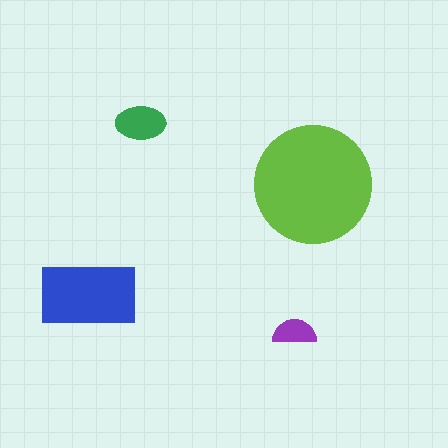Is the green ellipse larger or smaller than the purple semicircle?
Larger.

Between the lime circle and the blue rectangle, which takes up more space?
The lime circle.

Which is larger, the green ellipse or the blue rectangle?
The blue rectangle.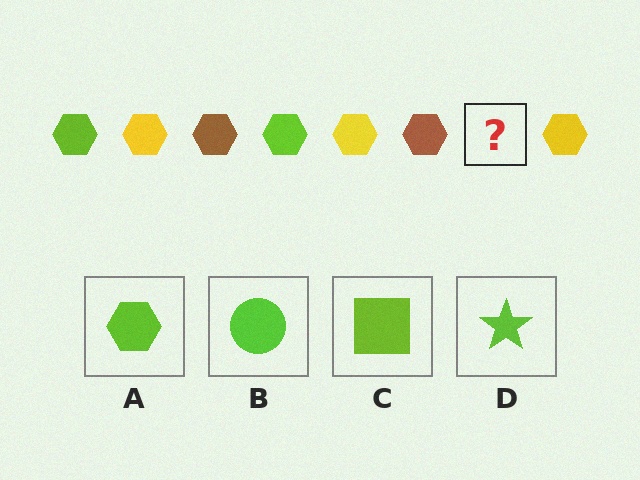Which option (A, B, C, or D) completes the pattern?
A.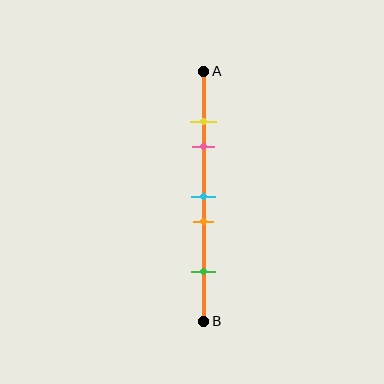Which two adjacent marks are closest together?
The yellow and pink marks are the closest adjacent pair.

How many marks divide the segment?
There are 5 marks dividing the segment.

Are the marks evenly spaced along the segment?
No, the marks are not evenly spaced.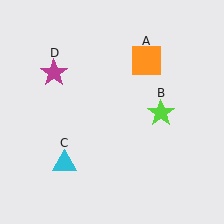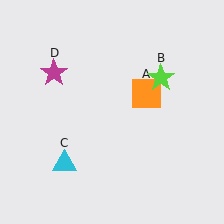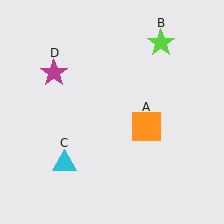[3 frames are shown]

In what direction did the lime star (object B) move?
The lime star (object B) moved up.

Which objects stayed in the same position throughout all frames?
Cyan triangle (object C) and magenta star (object D) remained stationary.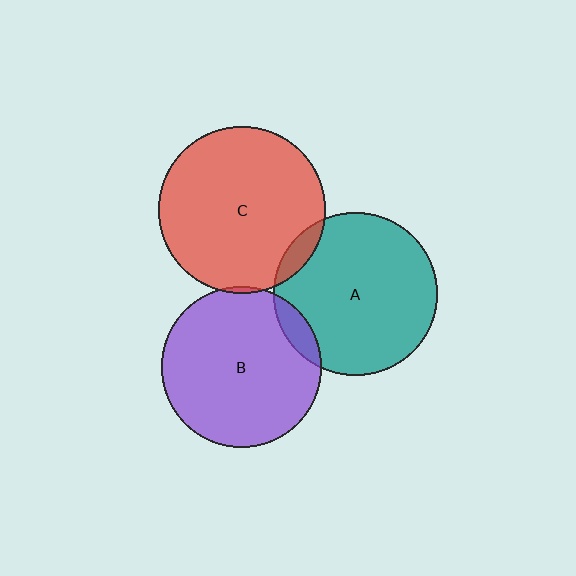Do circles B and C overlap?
Yes.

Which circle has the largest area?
Circle C (red).